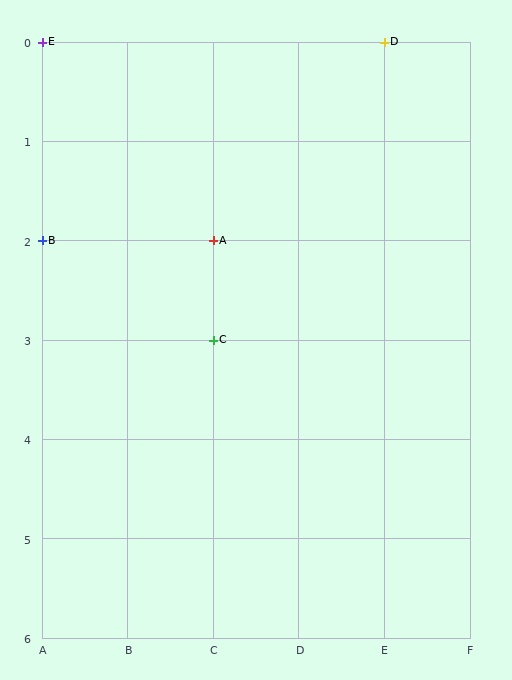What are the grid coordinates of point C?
Point C is at grid coordinates (C, 3).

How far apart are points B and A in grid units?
Points B and A are 2 columns apart.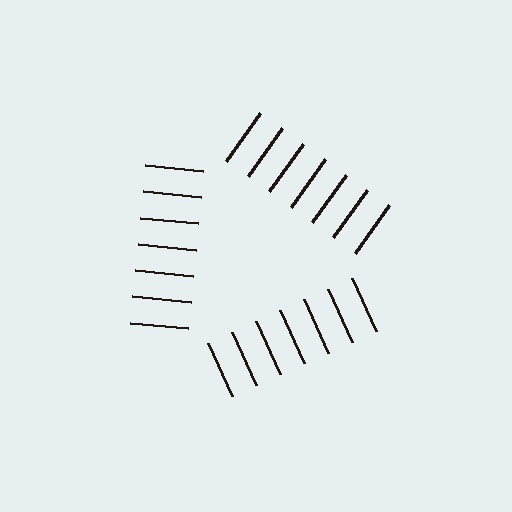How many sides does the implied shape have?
3 sides — the line-ends trace a triangle.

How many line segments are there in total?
21 — 7 along each of the 3 edges.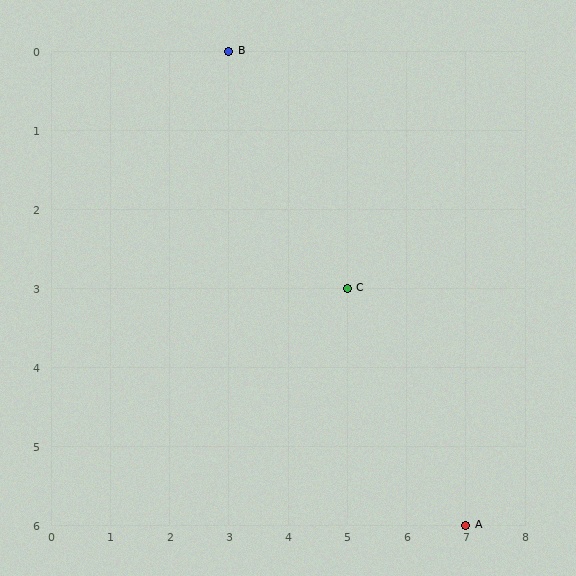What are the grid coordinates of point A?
Point A is at grid coordinates (7, 6).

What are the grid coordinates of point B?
Point B is at grid coordinates (3, 0).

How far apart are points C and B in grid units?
Points C and B are 2 columns and 3 rows apart (about 3.6 grid units diagonally).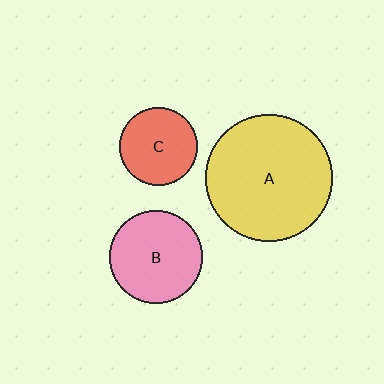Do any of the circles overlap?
No, none of the circles overlap.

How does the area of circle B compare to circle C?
Approximately 1.4 times.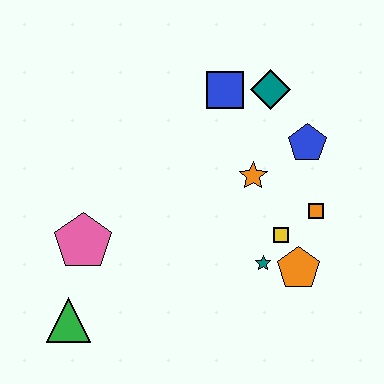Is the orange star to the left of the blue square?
No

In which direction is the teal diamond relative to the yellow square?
The teal diamond is above the yellow square.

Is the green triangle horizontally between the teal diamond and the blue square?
No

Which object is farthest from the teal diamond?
The green triangle is farthest from the teal diamond.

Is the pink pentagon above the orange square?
No